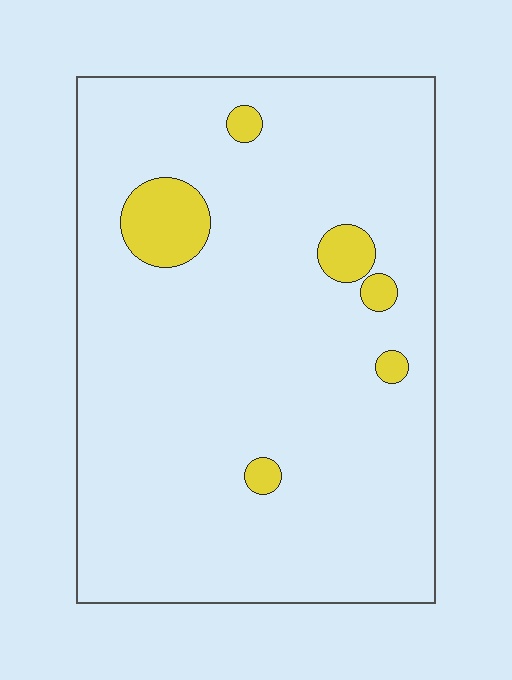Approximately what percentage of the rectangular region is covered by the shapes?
Approximately 5%.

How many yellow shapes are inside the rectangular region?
6.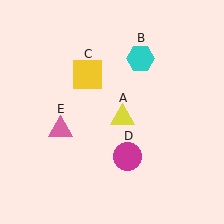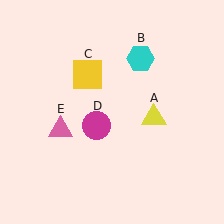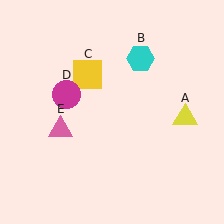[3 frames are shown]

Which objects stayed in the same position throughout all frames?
Cyan hexagon (object B) and yellow square (object C) and pink triangle (object E) remained stationary.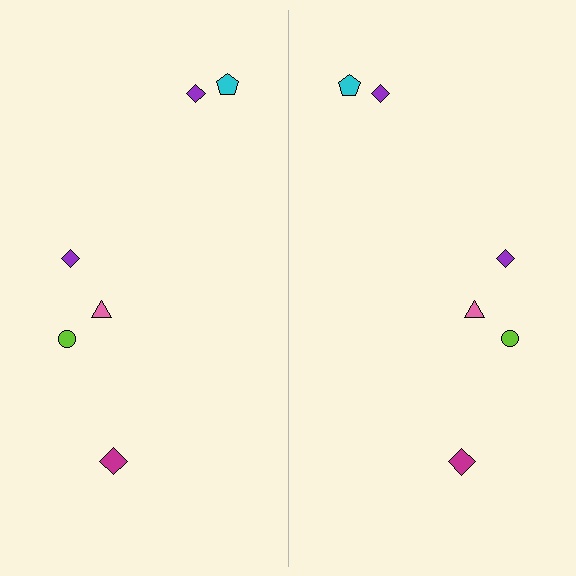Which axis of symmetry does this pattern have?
The pattern has a vertical axis of symmetry running through the center of the image.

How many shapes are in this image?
There are 12 shapes in this image.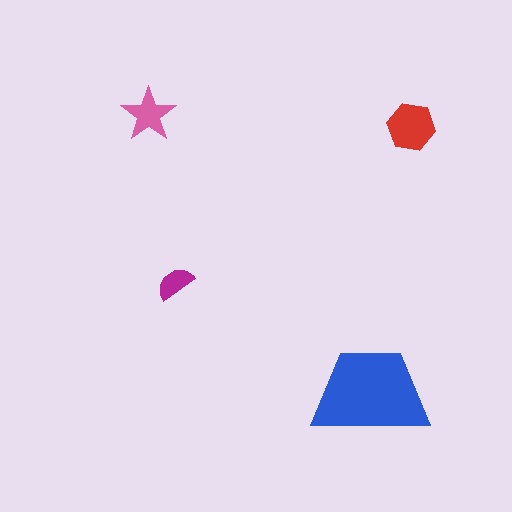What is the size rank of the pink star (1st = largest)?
3rd.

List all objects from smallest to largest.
The magenta semicircle, the pink star, the red hexagon, the blue trapezoid.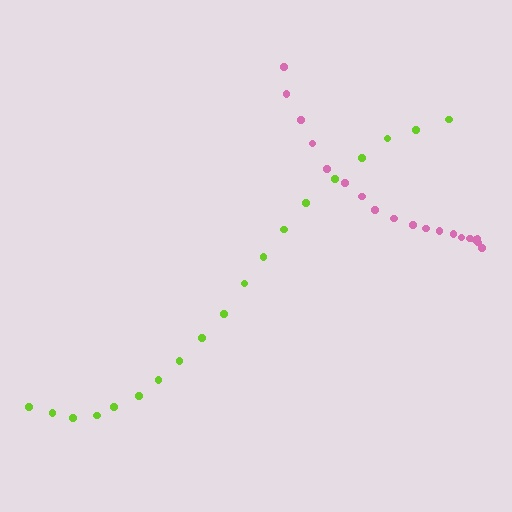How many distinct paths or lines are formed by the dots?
There are 2 distinct paths.